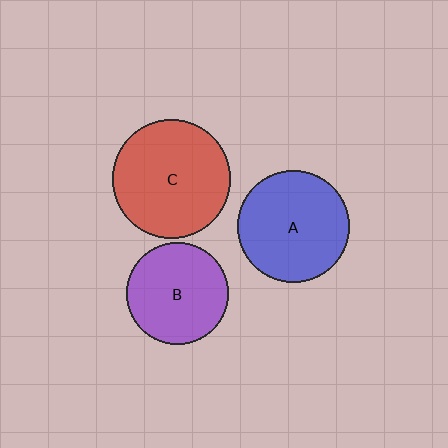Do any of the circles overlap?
No, none of the circles overlap.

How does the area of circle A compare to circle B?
Approximately 1.2 times.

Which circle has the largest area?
Circle C (red).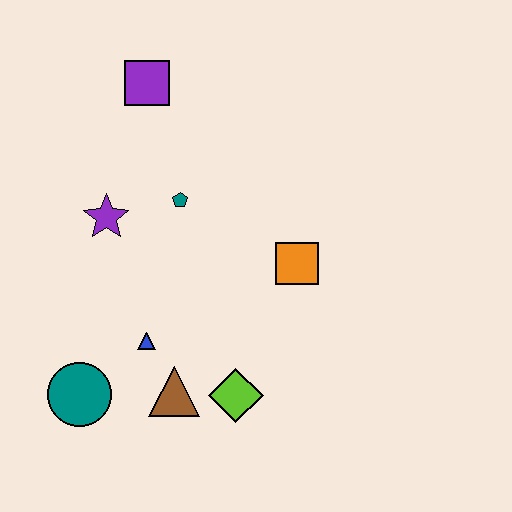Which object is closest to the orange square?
The teal pentagon is closest to the orange square.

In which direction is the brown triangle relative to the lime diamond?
The brown triangle is to the left of the lime diamond.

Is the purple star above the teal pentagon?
No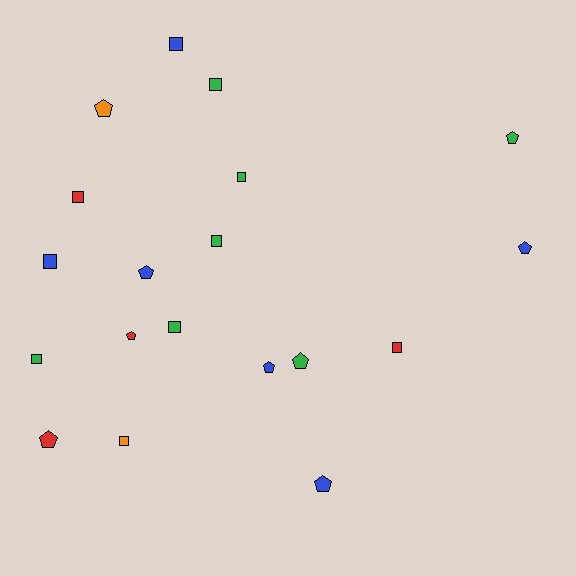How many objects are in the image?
There are 19 objects.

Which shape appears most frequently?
Square, with 10 objects.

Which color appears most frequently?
Green, with 7 objects.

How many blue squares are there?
There are 2 blue squares.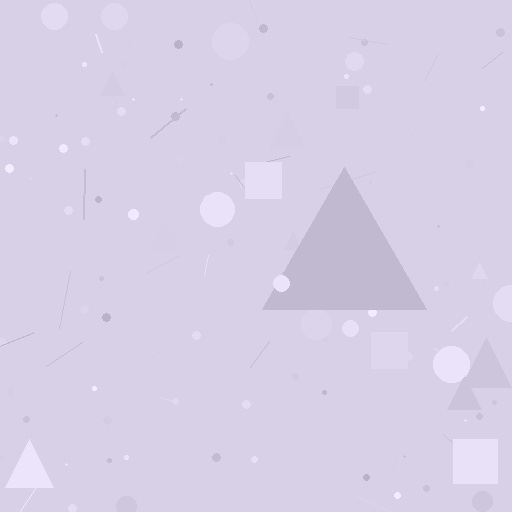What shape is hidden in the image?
A triangle is hidden in the image.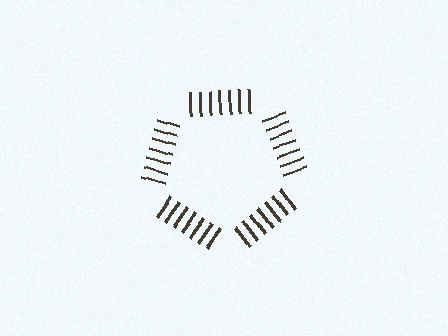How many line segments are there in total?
35 — 7 along each of the 5 edges.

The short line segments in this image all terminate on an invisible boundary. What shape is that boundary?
An illusory pentagon — the line segments terminate on its edges but no continuous stroke is drawn.